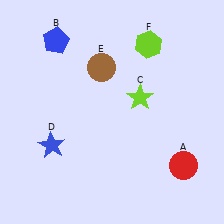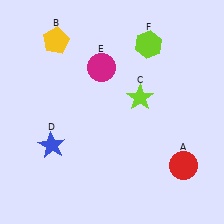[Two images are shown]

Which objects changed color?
B changed from blue to yellow. E changed from brown to magenta.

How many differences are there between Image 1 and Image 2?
There are 2 differences between the two images.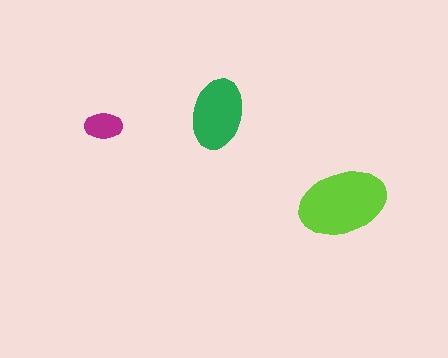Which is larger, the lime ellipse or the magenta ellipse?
The lime one.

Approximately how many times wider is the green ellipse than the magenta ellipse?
About 2 times wider.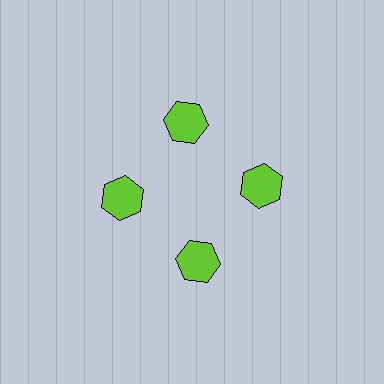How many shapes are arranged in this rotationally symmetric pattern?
There are 4 shapes, arranged in 4 groups of 1.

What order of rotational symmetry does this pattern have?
This pattern has 4-fold rotational symmetry.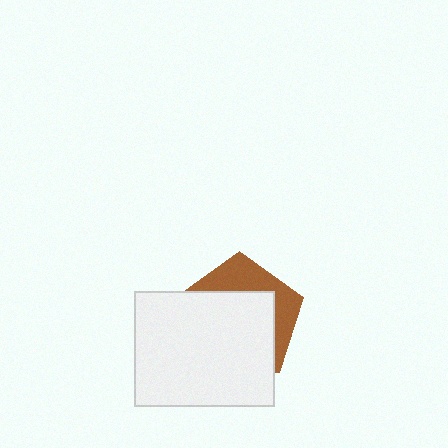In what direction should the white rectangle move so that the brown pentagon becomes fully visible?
The white rectangle should move down. That is the shortest direction to clear the overlap and leave the brown pentagon fully visible.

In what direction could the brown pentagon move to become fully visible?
The brown pentagon could move up. That would shift it out from behind the white rectangle entirely.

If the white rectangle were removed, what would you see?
You would see the complete brown pentagon.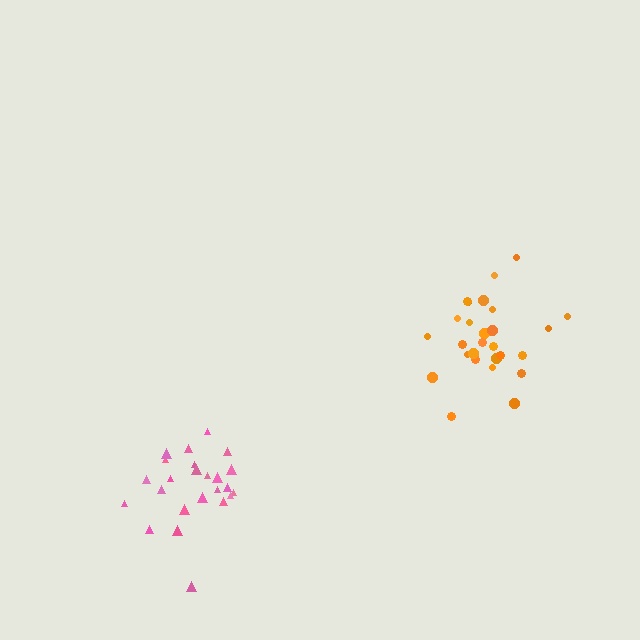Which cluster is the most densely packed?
Pink.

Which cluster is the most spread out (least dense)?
Orange.